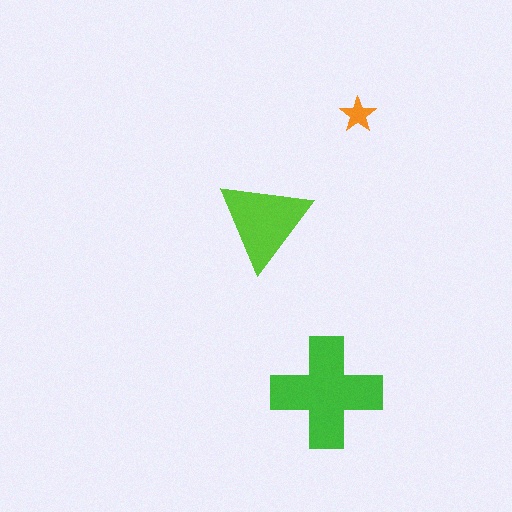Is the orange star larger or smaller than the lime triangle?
Smaller.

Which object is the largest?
The green cross.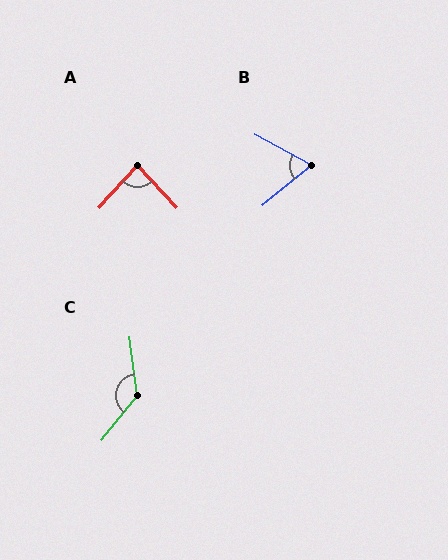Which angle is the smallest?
B, at approximately 67 degrees.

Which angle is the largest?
C, at approximately 135 degrees.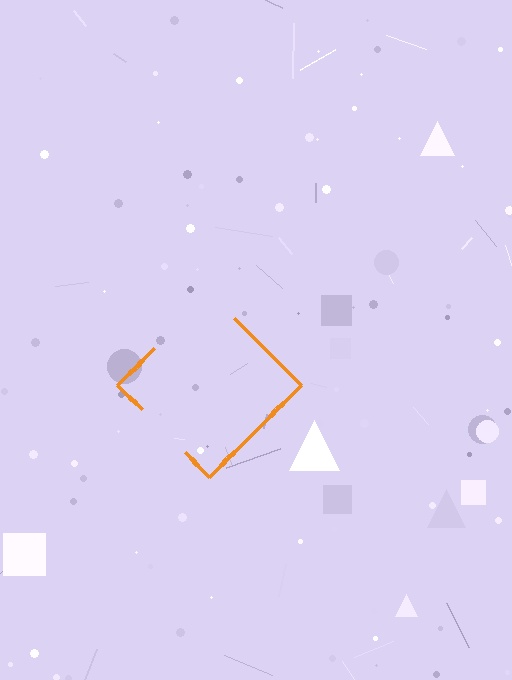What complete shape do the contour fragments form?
The contour fragments form a diamond.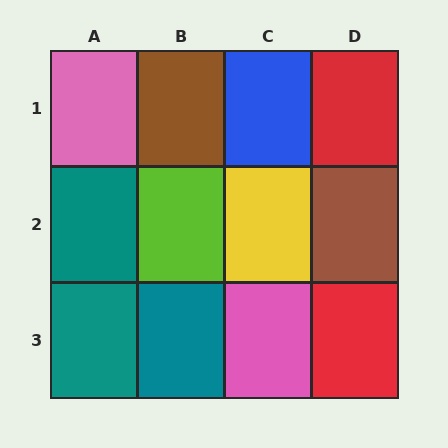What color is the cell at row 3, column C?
Pink.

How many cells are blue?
1 cell is blue.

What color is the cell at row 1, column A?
Pink.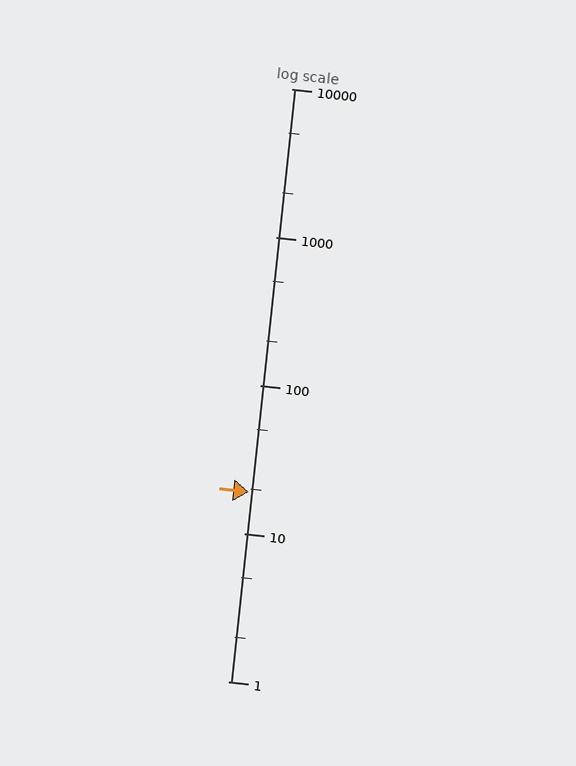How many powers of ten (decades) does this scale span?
The scale spans 4 decades, from 1 to 10000.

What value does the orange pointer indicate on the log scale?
The pointer indicates approximately 19.